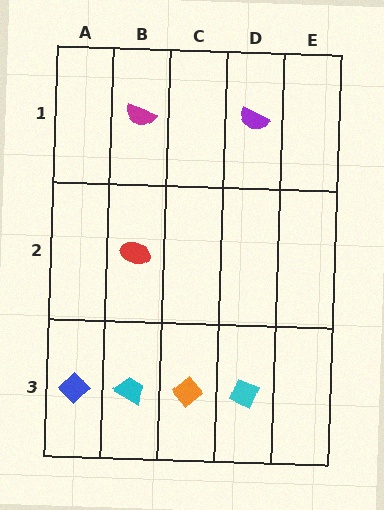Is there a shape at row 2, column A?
No, that cell is empty.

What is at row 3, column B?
A cyan trapezoid.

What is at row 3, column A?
A blue diamond.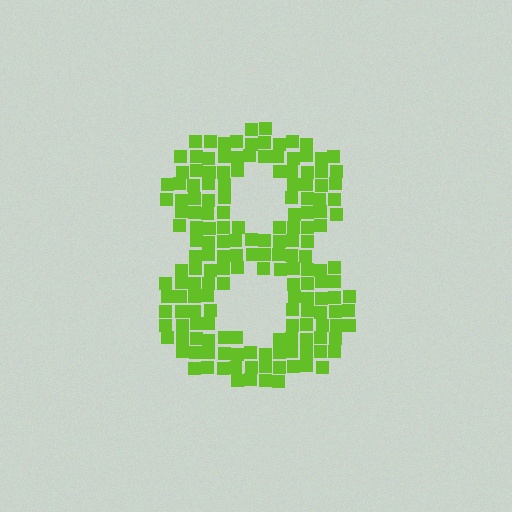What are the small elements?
The small elements are squares.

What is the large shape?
The large shape is the digit 8.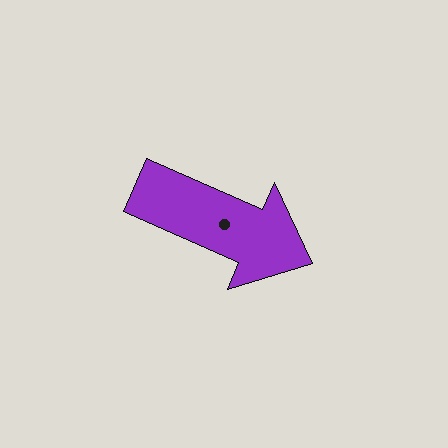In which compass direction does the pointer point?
Southeast.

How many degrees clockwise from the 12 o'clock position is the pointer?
Approximately 114 degrees.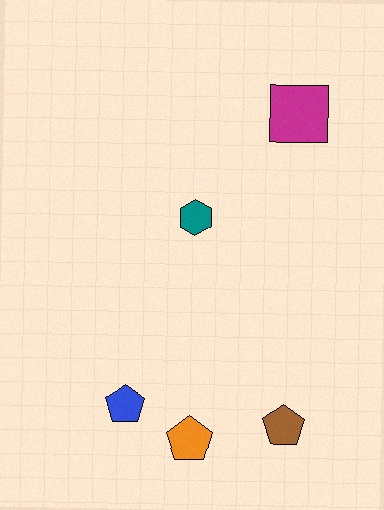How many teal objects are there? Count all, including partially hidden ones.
There is 1 teal object.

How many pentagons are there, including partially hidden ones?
There are 3 pentagons.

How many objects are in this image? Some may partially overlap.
There are 5 objects.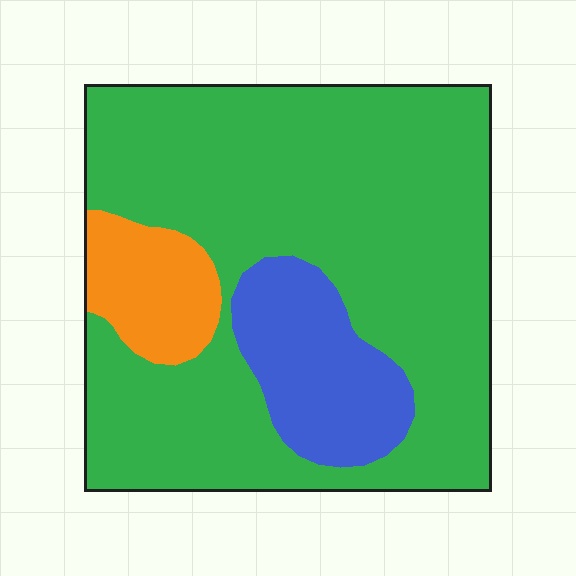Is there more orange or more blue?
Blue.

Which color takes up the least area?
Orange, at roughly 10%.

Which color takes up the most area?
Green, at roughly 75%.